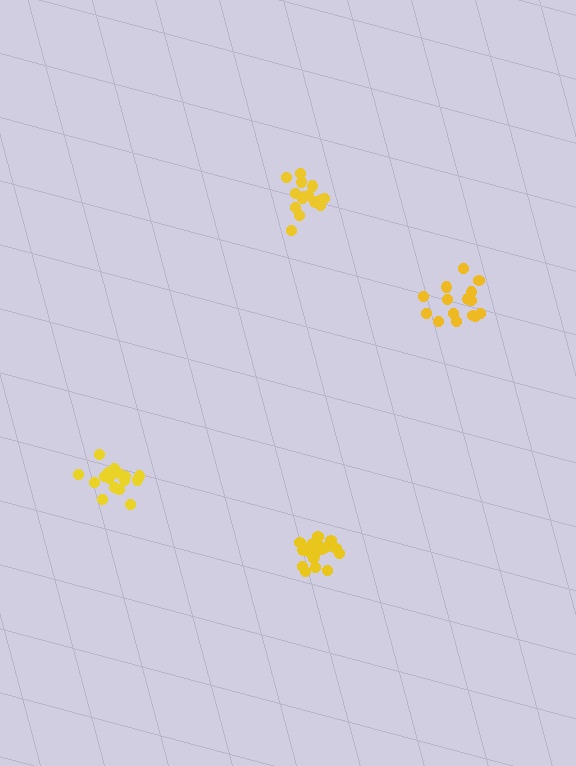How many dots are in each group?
Group 1: 15 dots, Group 2: 19 dots, Group 3: 16 dots, Group 4: 15 dots (65 total).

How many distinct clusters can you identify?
There are 4 distinct clusters.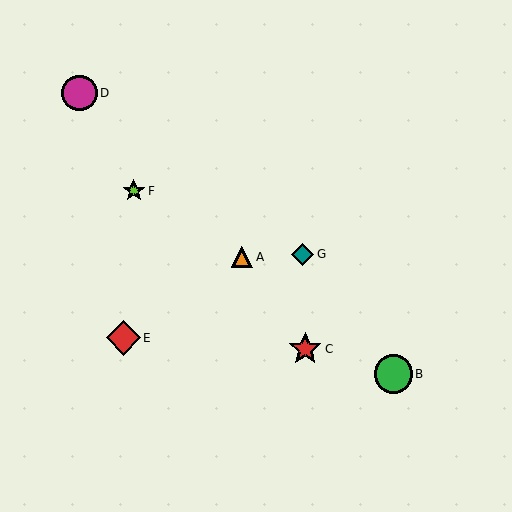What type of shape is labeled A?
Shape A is an orange triangle.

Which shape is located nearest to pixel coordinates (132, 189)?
The lime star (labeled F) at (134, 191) is nearest to that location.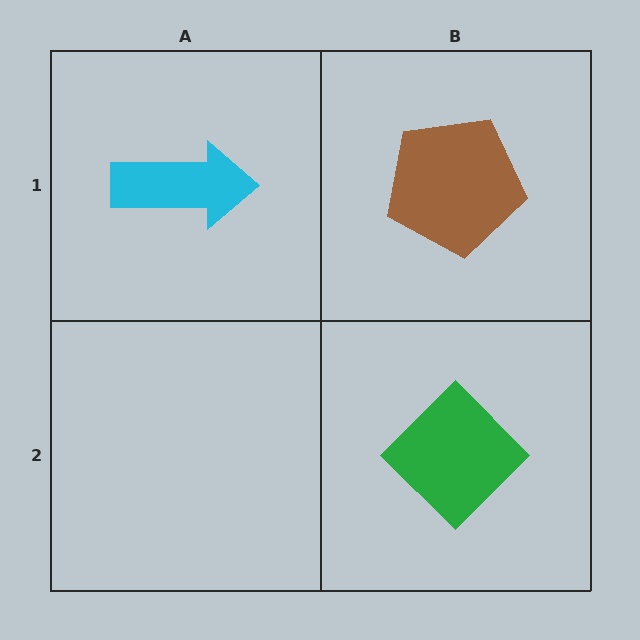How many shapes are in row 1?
2 shapes.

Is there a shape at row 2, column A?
No, that cell is empty.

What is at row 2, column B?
A green diamond.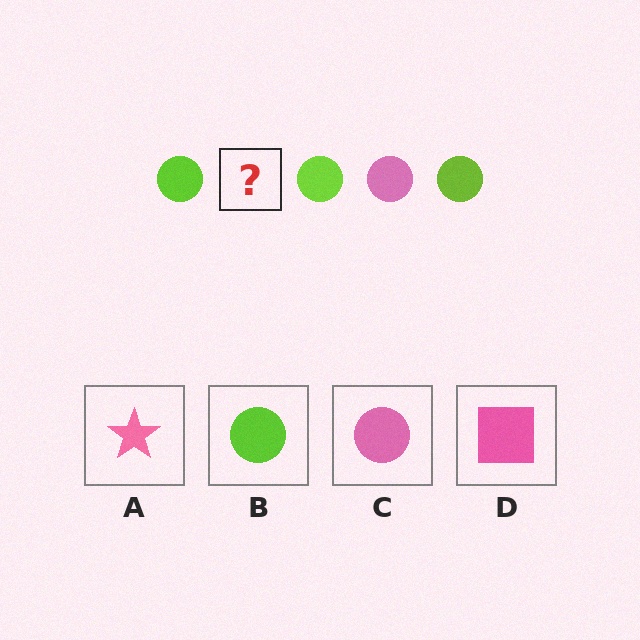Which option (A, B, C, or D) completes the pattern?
C.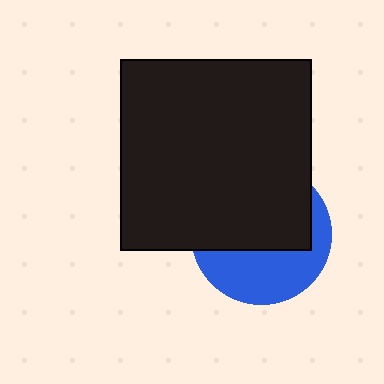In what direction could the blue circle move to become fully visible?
The blue circle could move down. That would shift it out from behind the black square entirely.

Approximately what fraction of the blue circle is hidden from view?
Roughly 59% of the blue circle is hidden behind the black square.